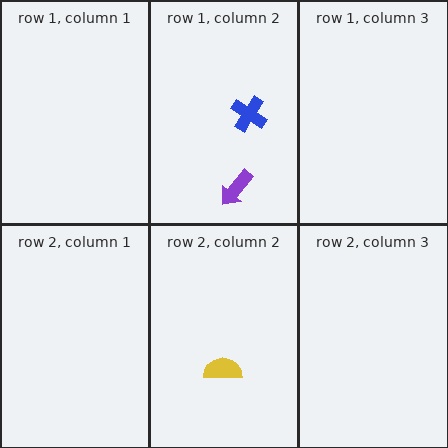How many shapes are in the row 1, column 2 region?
2.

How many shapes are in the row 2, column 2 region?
1.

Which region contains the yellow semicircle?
The row 2, column 2 region.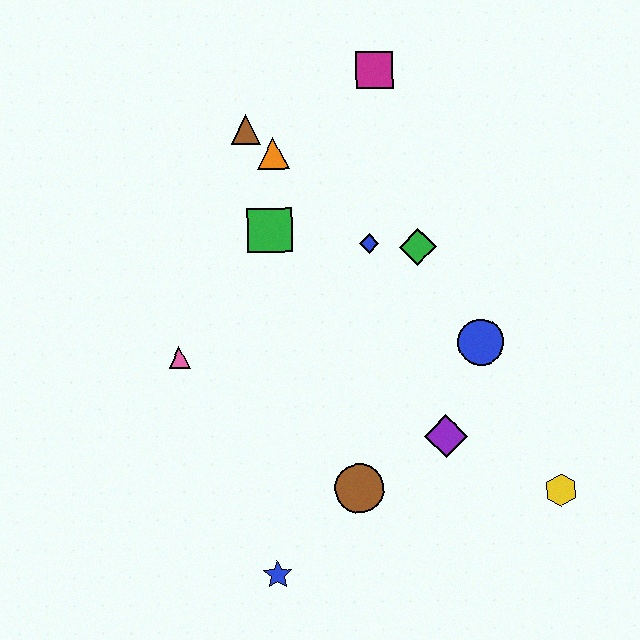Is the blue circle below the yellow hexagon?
No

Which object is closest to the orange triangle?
The brown triangle is closest to the orange triangle.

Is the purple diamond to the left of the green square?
No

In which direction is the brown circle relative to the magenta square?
The brown circle is below the magenta square.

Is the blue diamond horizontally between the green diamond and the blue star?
Yes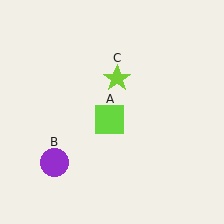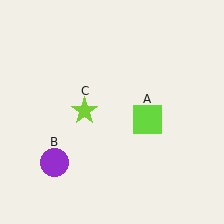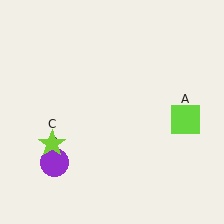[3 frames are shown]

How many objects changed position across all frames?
2 objects changed position: lime square (object A), lime star (object C).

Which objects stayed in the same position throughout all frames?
Purple circle (object B) remained stationary.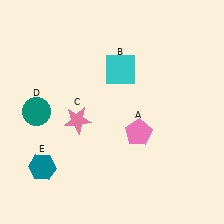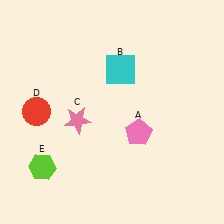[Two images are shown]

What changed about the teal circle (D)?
In Image 1, D is teal. In Image 2, it changed to red.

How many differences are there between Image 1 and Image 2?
There are 2 differences between the two images.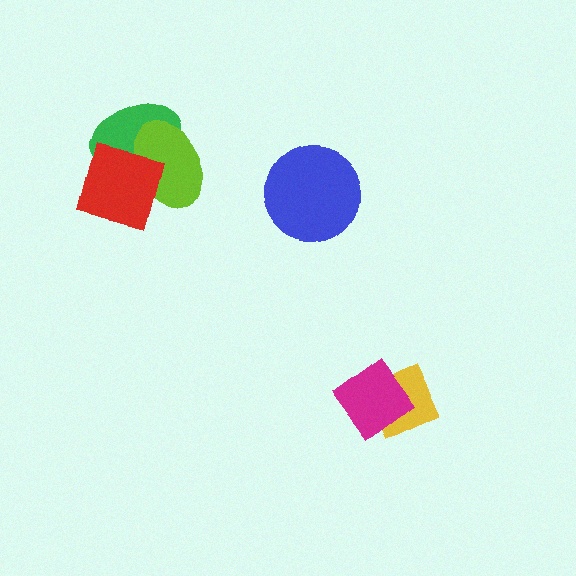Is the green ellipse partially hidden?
Yes, it is partially covered by another shape.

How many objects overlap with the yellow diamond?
1 object overlaps with the yellow diamond.